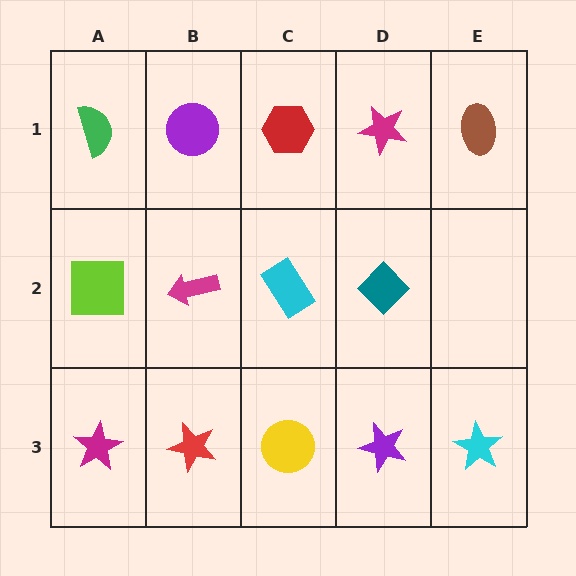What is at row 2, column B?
A magenta arrow.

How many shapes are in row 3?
5 shapes.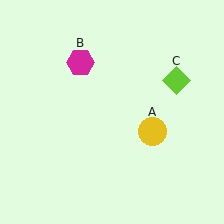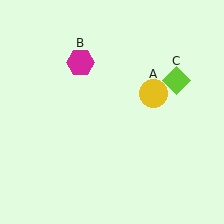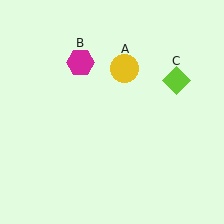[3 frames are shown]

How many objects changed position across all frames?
1 object changed position: yellow circle (object A).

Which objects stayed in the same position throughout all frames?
Magenta hexagon (object B) and lime diamond (object C) remained stationary.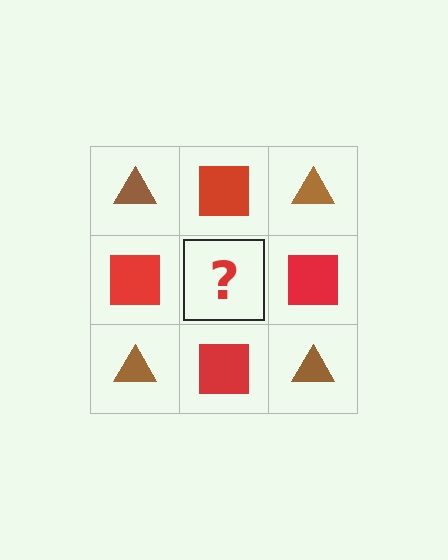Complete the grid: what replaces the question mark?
The question mark should be replaced with a brown triangle.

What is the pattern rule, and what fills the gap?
The rule is that it alternates brown triangle and red square in a checkerboard pattern. The gap should be filled with a brown triangle.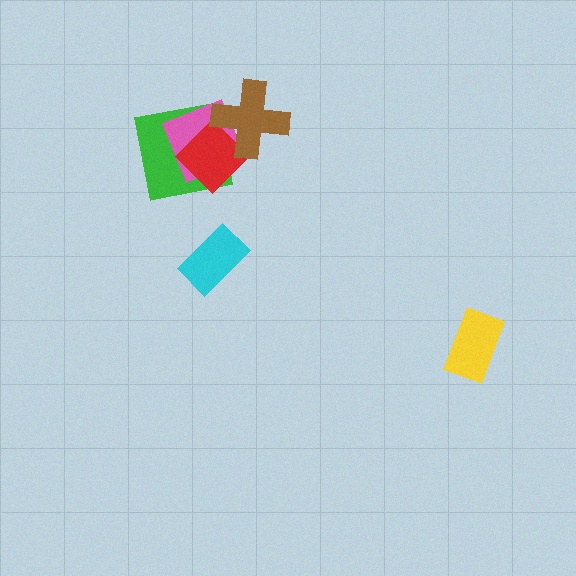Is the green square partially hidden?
Yes, it is partially covered by another shape.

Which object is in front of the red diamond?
The brown cross is in front of the red diamond.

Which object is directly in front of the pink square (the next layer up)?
The red diamond is directly in front of the pink square.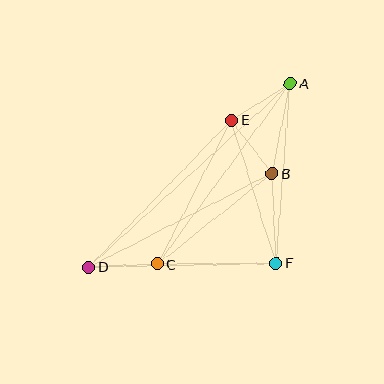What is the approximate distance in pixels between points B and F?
The distance between B and F is approximately 90 pixels.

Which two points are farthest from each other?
Points A and D are farthest from each other.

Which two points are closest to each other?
Points B and E are closest to each other.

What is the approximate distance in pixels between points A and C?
The distance between A and C is approximately 224 pixels.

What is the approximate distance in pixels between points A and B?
The distance between A and B is approximately 92 pixels.